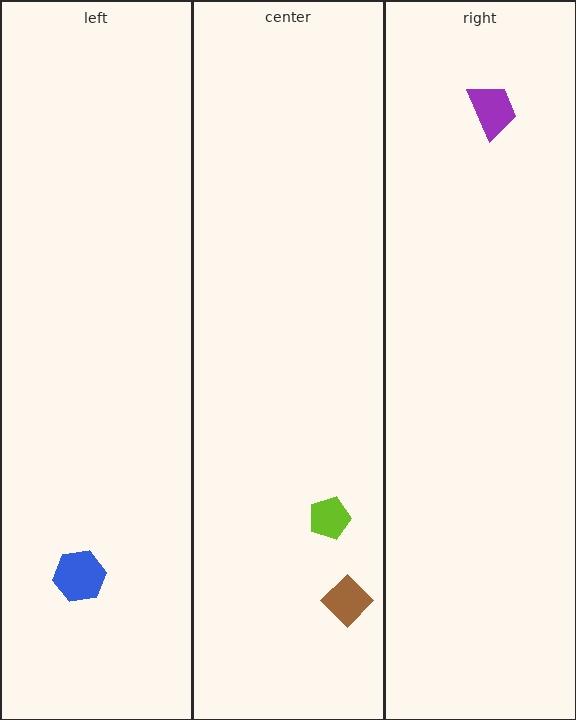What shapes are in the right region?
The purple trapezoid.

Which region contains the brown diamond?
The center region.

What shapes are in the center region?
The lime pentagon, the brown diamond.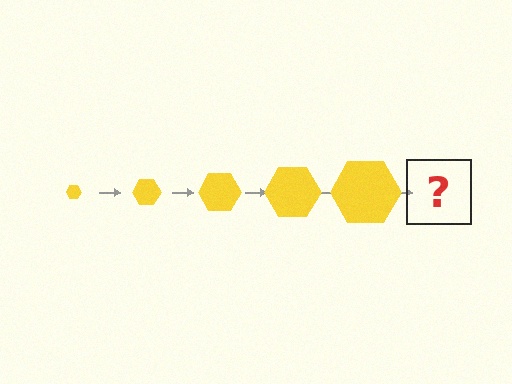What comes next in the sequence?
The next element should be a yellow hexagon, larger than the previous one.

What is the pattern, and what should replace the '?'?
The pattern is that the hexagon gets progressively larger each step. The '?' should be a yellow hexagon, larger than the previous one.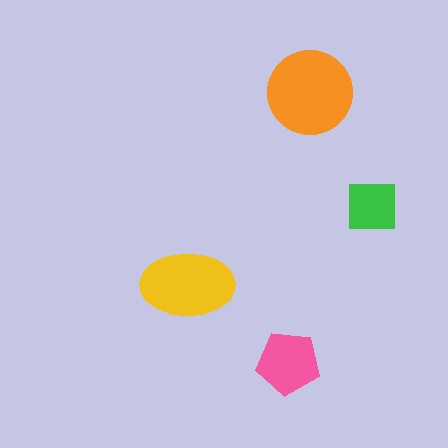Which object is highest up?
The orange circle is topmost.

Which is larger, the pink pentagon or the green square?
The pink pentagon.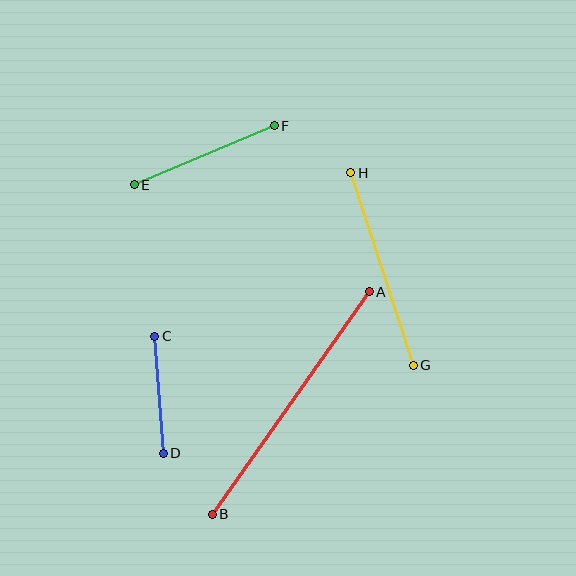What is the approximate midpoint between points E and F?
The midpoint is at approximately (204, 155) pixels.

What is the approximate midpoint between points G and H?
The midpoint is at approximately (382, 269) pixels.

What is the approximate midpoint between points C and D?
The midpoint is at approximately (159, 395) pixels.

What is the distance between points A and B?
The distance is approximately 272 pixels.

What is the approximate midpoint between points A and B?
The midpoint is at approximately (291, 403) pixels.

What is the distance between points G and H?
The distance is approximately 202 pixels.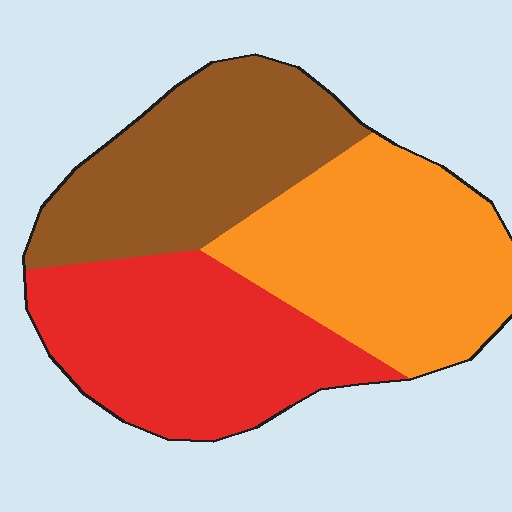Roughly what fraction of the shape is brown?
Brown takes up about one third (1/3) of the shape.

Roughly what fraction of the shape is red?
Red takes up about one third (1/3) of the shape.